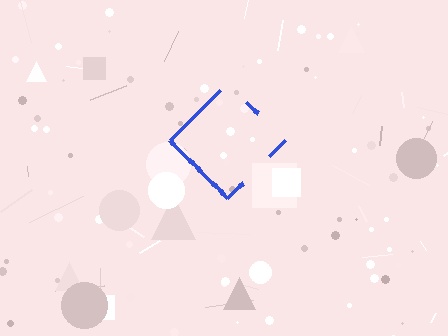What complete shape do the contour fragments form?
The contour fragments form a diamond.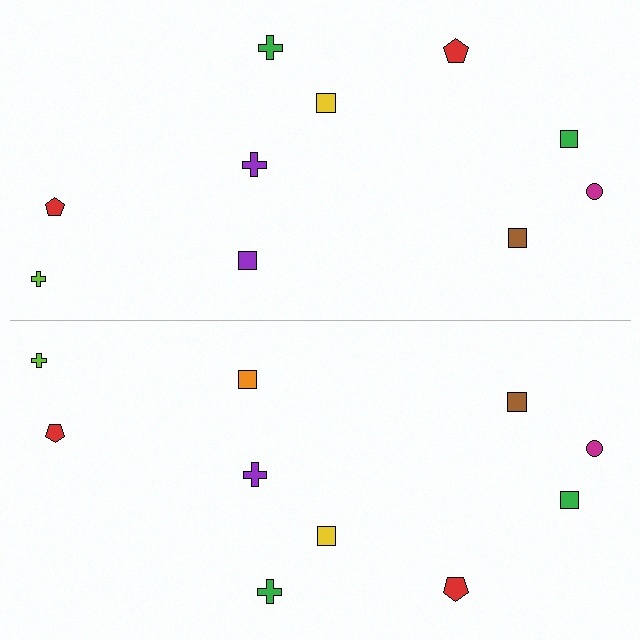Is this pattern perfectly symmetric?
No, the pattern is not perfectly symmetric. The orange square on the bottom side breaks the symmetry — its mirror counterpart is purple.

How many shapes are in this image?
There are 20 shapes in this image.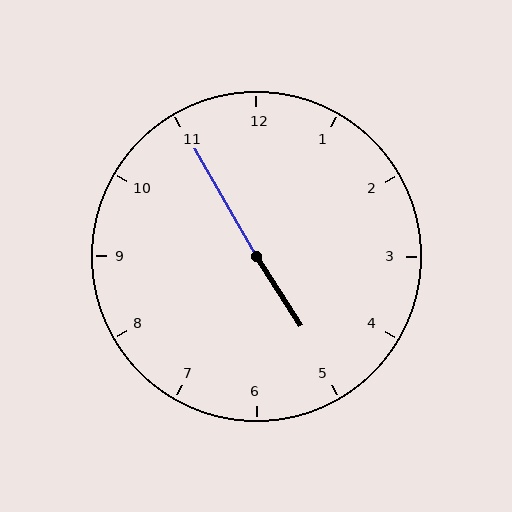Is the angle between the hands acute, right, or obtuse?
It is obtuse.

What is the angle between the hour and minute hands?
Approximately 178 degrees.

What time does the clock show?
4:55.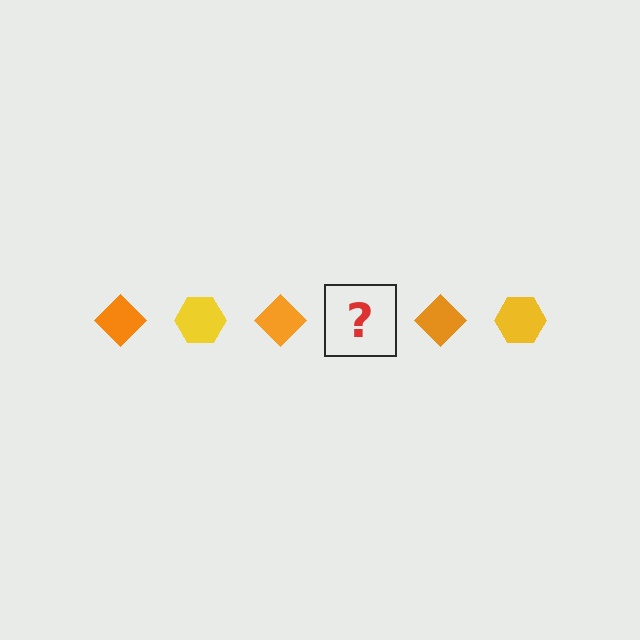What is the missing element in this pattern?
The missing element is a yellow hexagon.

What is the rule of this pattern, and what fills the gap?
The rule is that the pattern alternates between orange diamond and yellow hexagon. The gap should be filled with a yellow hexagon.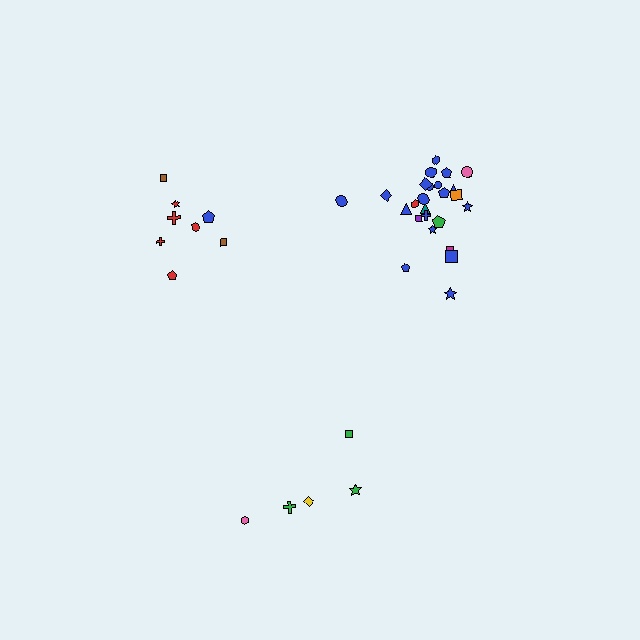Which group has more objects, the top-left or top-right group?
The top-right group.